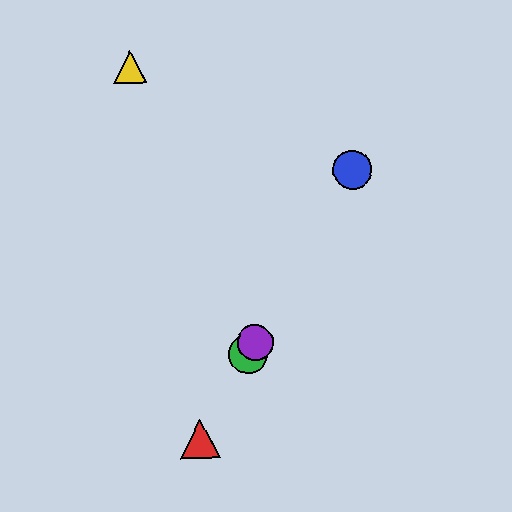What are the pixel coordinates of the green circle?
The green circle is at (248, 354).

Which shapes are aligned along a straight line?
The red triangle, the blue circle, the green circle, the purple circle are aligned along a straight line.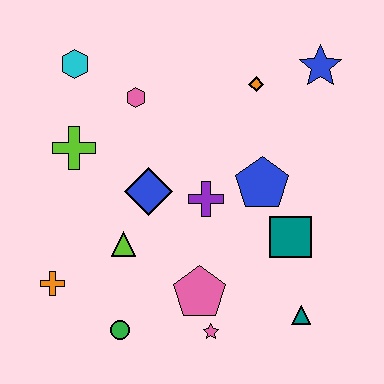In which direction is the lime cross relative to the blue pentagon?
The lime cross is to the left of the blue pentagon.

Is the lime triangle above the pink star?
Yes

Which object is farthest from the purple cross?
The cyan hexagon is farthest from the purple cross.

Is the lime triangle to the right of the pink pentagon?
No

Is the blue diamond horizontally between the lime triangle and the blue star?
Yes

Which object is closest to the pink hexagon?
The cyan hexagon is closest to the pink hexagon.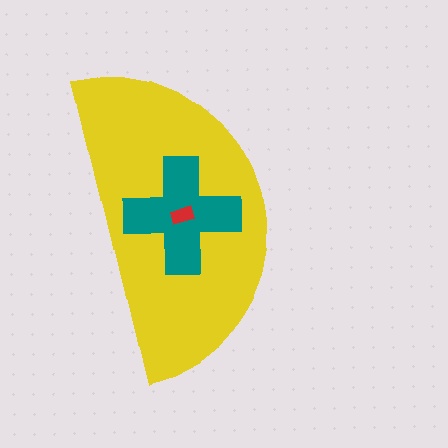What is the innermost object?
The red rectangle.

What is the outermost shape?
The yellow semicircle.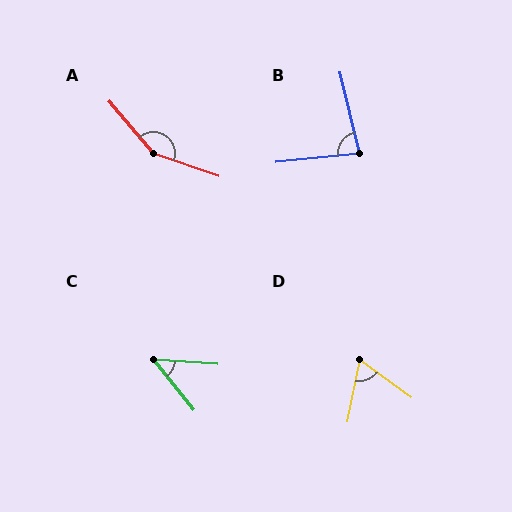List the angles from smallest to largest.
C (47°), D (65°), B (82°), A (149°).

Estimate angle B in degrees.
Approximately 82 degrees.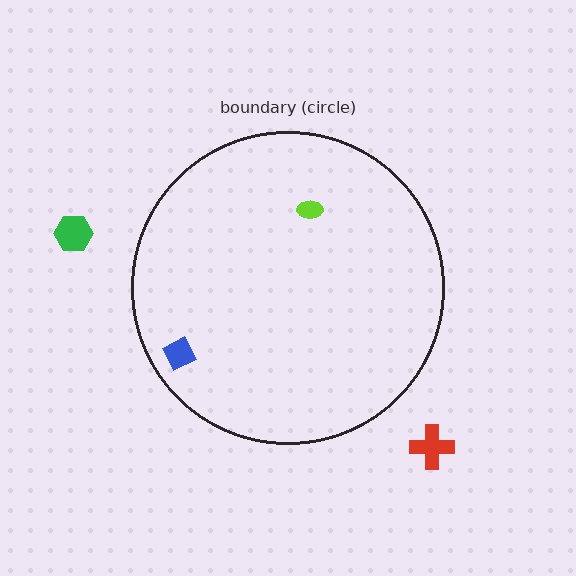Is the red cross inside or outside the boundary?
Outside.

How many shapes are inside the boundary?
2 inside, 2 outside.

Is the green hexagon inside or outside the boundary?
Outside.